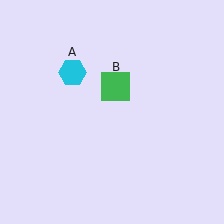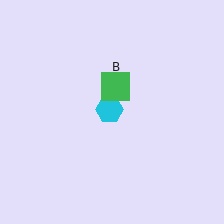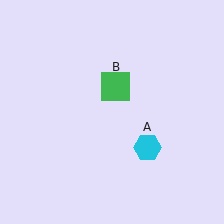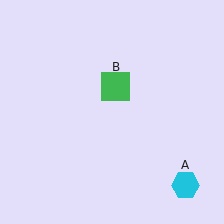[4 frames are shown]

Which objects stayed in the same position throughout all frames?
Green square (object B) remained stationary.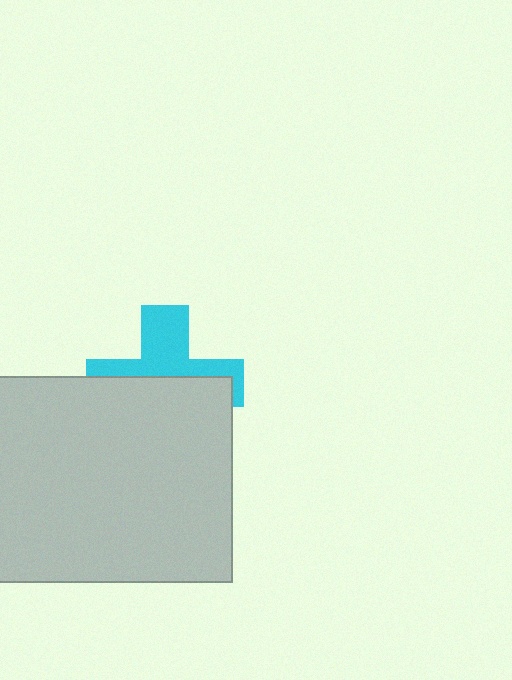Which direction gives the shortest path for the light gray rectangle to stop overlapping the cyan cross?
Moving down gives the shortest separation.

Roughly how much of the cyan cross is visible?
A small part of it is visible (roughly 43%).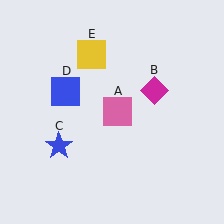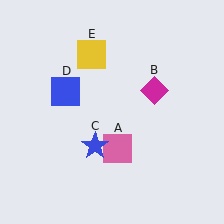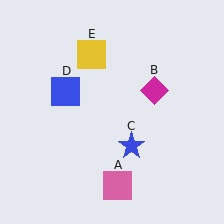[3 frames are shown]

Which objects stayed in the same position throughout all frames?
Magenta diamond (object B) and blue square (object D) and yellow square (object E) remained stationary.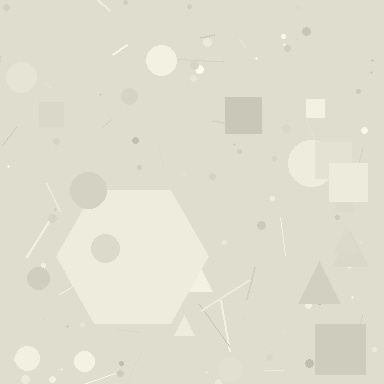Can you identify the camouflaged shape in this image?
The camouflaged shape is a hexagon.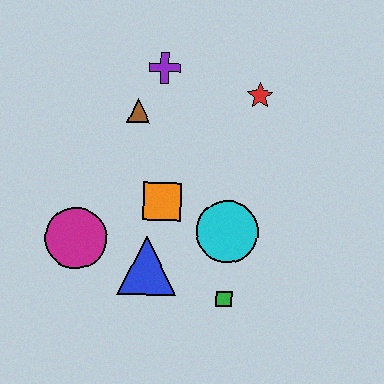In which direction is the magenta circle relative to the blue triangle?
The magenta circle is to the left of the blue triangle.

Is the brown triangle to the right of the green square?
No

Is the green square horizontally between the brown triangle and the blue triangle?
No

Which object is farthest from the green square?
The purple cross is farthest from the green square.